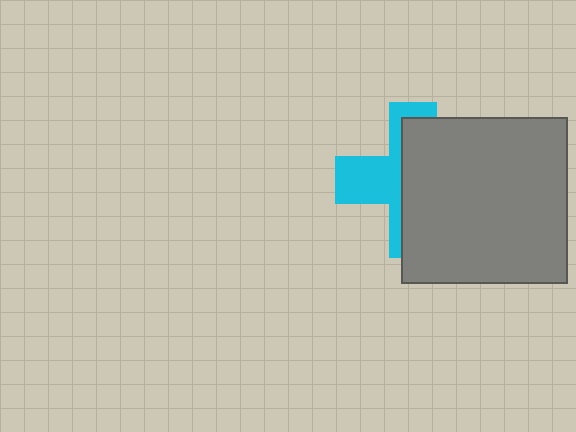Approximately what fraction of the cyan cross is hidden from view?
Roughly 60% of the cyan cross is hidden behind the gray square.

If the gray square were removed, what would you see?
You would see the complete cyan cross.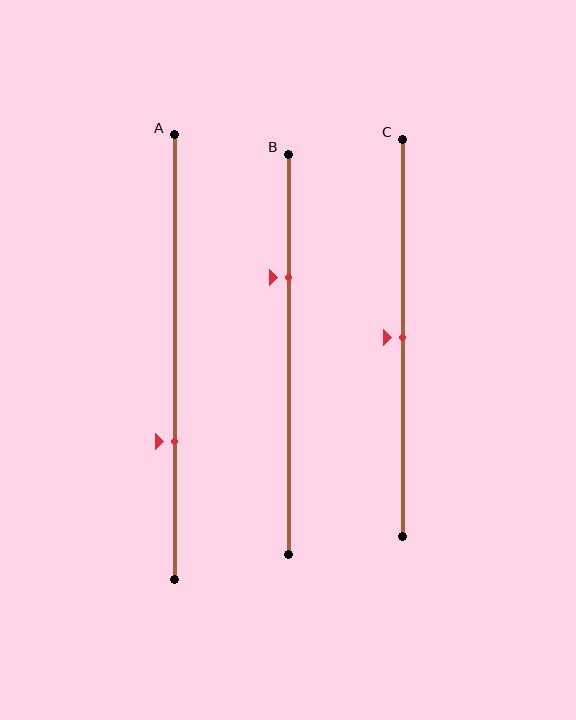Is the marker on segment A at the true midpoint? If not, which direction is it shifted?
No, the marker on segment A is shifted downward by about 19% of the segment length.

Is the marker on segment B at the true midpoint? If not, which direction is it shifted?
No, the marker on segment B is shifted upward by about 19% of the segment length.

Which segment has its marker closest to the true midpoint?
Segment C has its marker closest to the true midpoint.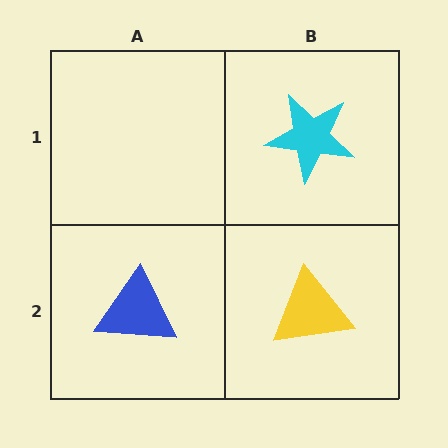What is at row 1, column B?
A cyan star.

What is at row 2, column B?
A yellow triangle.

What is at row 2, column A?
A blue triangle.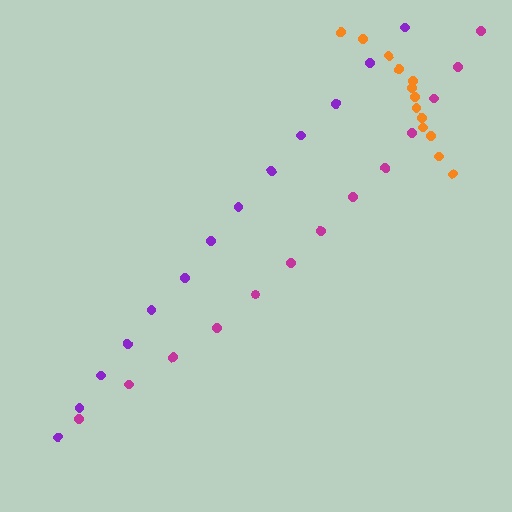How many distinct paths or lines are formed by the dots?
There are 3 distinct paths.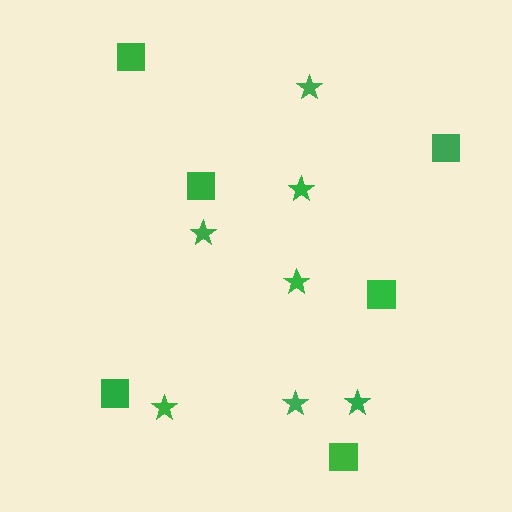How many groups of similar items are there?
There are 2 groups: one group of stars (7) and one group of squares (6).